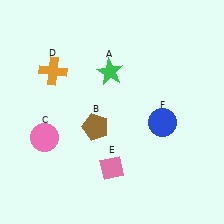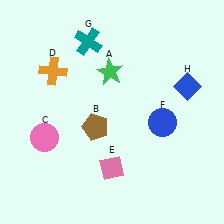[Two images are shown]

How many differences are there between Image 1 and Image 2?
There are 2 differences between the two images.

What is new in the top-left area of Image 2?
A teal cross (G) was added in the top-left area of Image 2.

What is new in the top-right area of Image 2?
A blue diamond (H) was added in the top-right area of Image 2.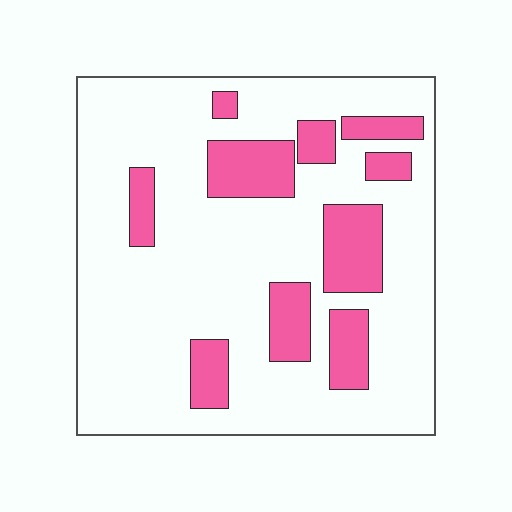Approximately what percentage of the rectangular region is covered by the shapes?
Approximately 20%.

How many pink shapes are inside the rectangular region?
10.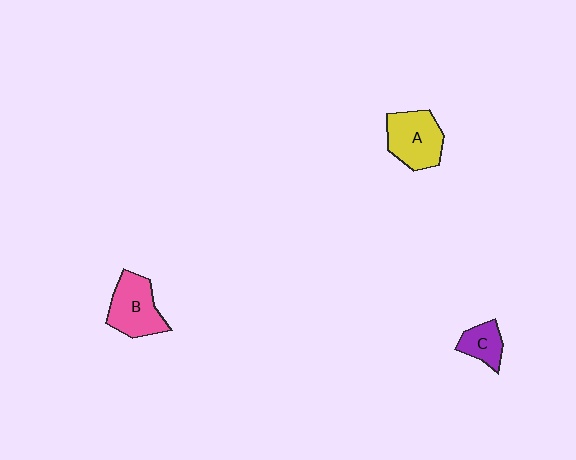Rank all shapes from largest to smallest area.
From largest to smallest: A (yellow), B (pink), C (purple).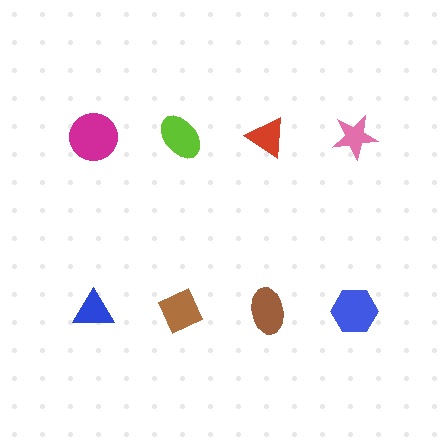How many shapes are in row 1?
4 shapes.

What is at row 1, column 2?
A lime ellipse.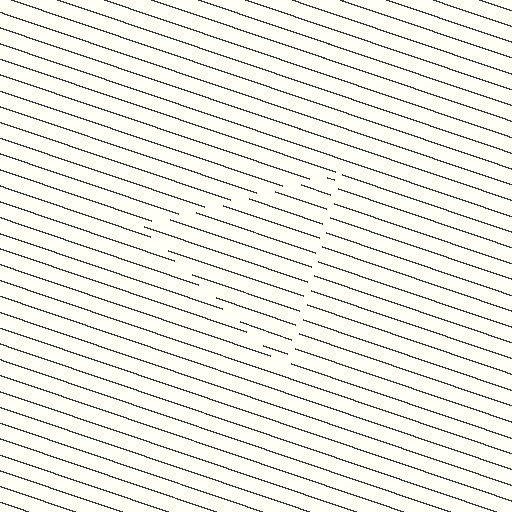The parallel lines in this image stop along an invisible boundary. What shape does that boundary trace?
An illusory triangle. The interior of the shape contains the same grating, shifted by half a period — the contour is defined by the phase discontinuity where line-ends from the inner and outer gratings abut.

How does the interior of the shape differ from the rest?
The interior of the shape contains the same grating, shifted by half a period — the contour is defined by the phase discontinuity where line-ends from the inner and outer gratings abut.